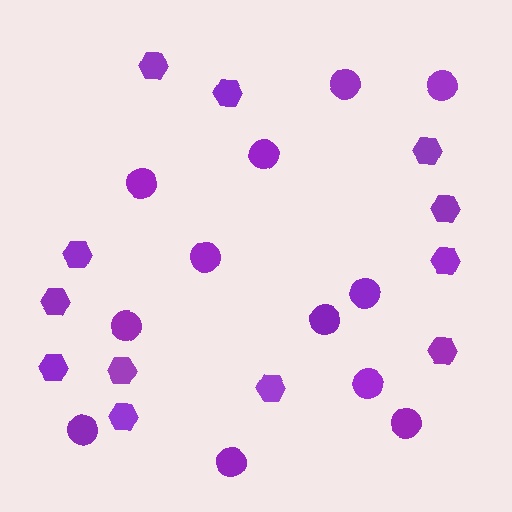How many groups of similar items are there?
There are 2 groups: one group of hexagons (12) and one group of circles (12).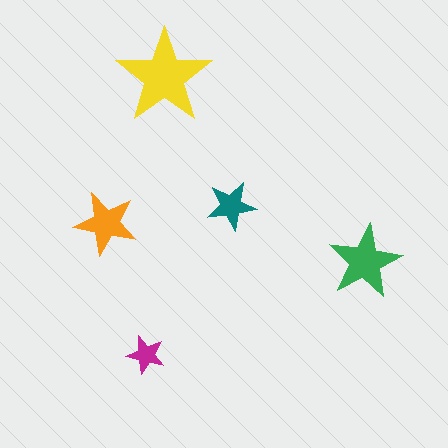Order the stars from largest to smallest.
the yellow one, the green one, the orange one, the teal one, the magenta one.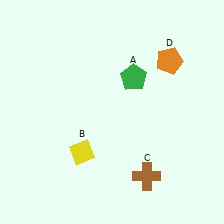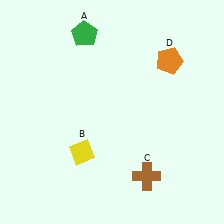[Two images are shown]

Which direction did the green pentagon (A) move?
The green pentagon (A) moved left.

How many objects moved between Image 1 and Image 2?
1 object moved between the two images.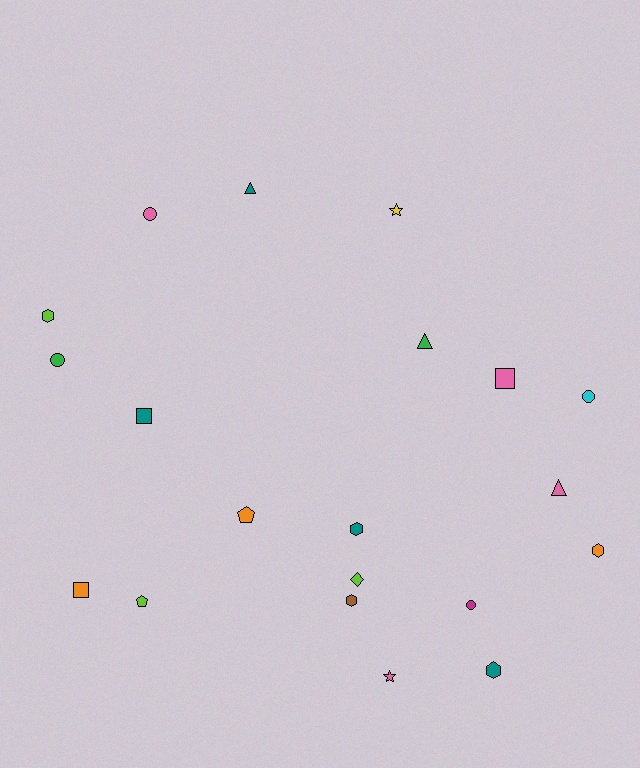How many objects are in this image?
There are 20 objects.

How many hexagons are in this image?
There are 5 hexagons.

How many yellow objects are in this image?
There is 1 yellow object.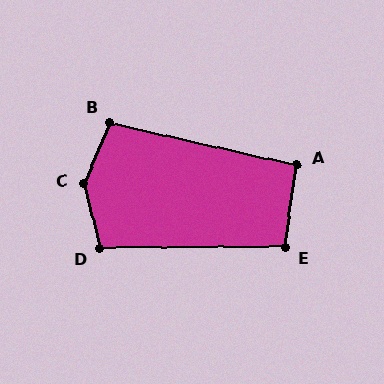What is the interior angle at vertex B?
Approximately 100 degrees (obtuse).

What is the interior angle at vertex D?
Approximately 103 degrees (obtuse).